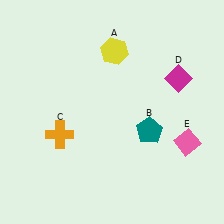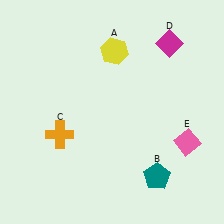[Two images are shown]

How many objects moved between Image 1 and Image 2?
2 objects moved between the two images.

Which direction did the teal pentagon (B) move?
The teal pentagon (B) moved down.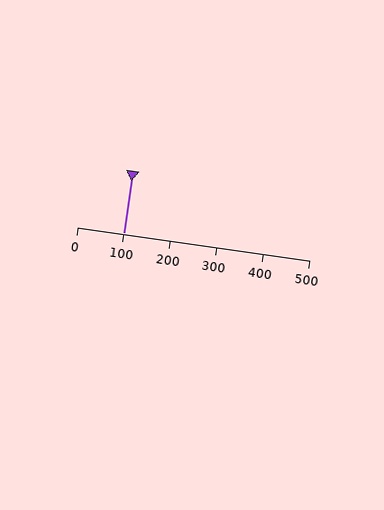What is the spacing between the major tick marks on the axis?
The major ticks are spaced 100 apart.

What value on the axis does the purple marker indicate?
The marker indicates approximately 100.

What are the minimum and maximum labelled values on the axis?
The axis runs from 0 to 500.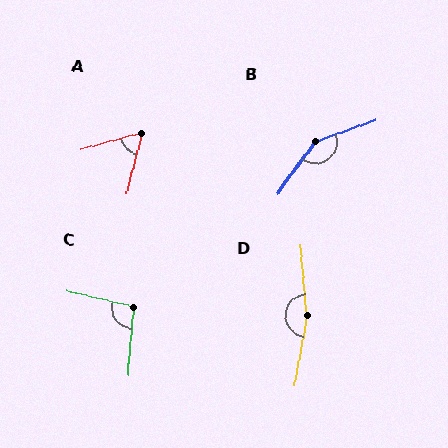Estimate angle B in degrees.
Approximately 145 degrees.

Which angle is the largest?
D, at approximately 165 degrees.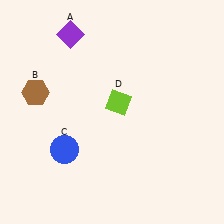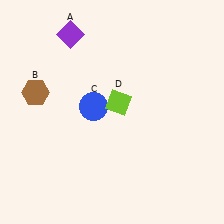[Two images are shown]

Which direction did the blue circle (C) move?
The blue circle (C) moved up.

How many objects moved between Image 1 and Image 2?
1 object moved between the two images.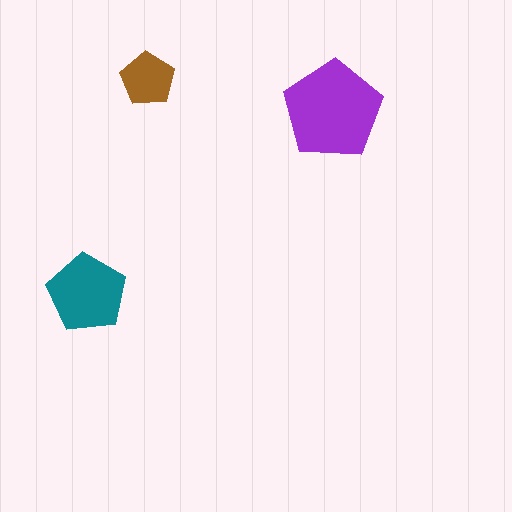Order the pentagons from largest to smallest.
the purple one, the teal one, the brown one.